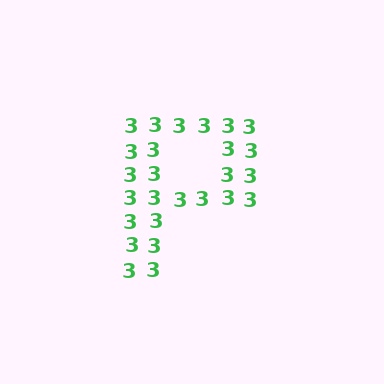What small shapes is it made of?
It is made of small digit 3's.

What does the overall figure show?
The overall figure shows the letter P.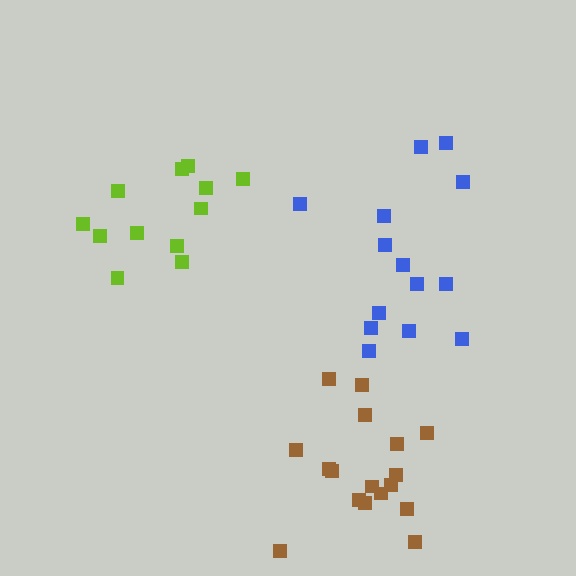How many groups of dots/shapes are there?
There are 3 groups.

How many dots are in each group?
Group 1: 12 dots, Group 2: 17 dots, Group 3: 14 dots (43 total).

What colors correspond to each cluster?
The clusters are colored: lime, brown, blue.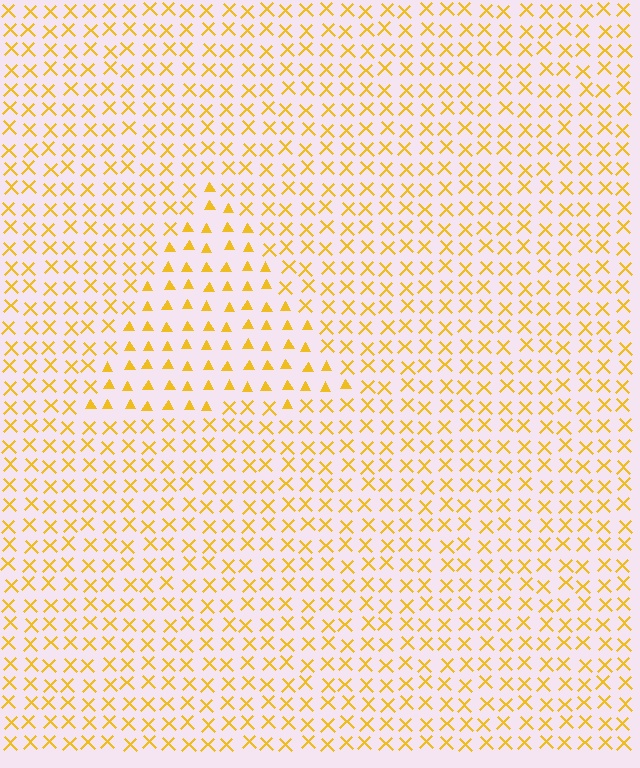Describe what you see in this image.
The image is filled with small yellow elements arranged in a uniform grid. A triangle-shaped region contains triangles, while the surrounding area contains X marks. The boundary is defined purely by the change in element shape.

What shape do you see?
I see a triangle.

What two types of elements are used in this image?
The image uses triangles inside the triangle region and X marks outside it.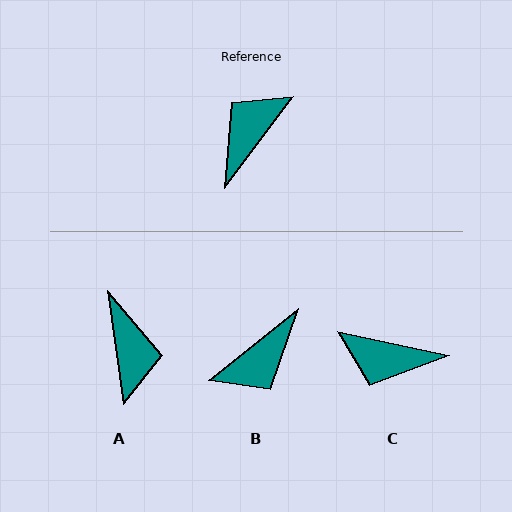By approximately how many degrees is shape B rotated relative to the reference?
Approximately 166 degrees counter-clockwise.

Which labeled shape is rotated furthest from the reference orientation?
B, about 166 degrees away.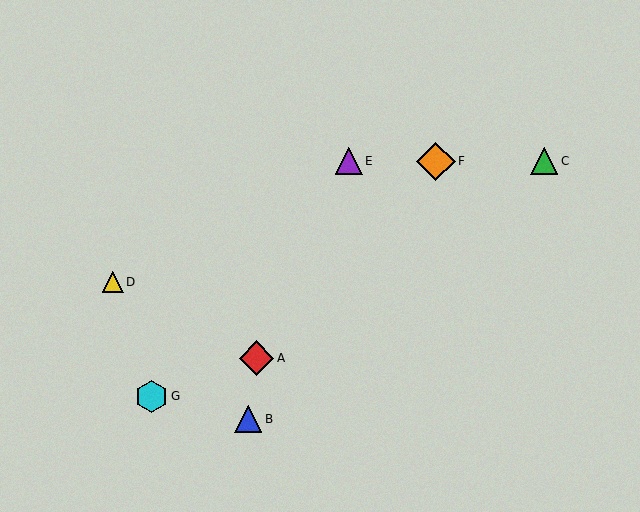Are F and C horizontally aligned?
Yes, both are at y≈161.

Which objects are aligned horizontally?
Objects C, E, F are aligned horizontally.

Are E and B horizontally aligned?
No, E is at y≈161 and B is at y≈419.